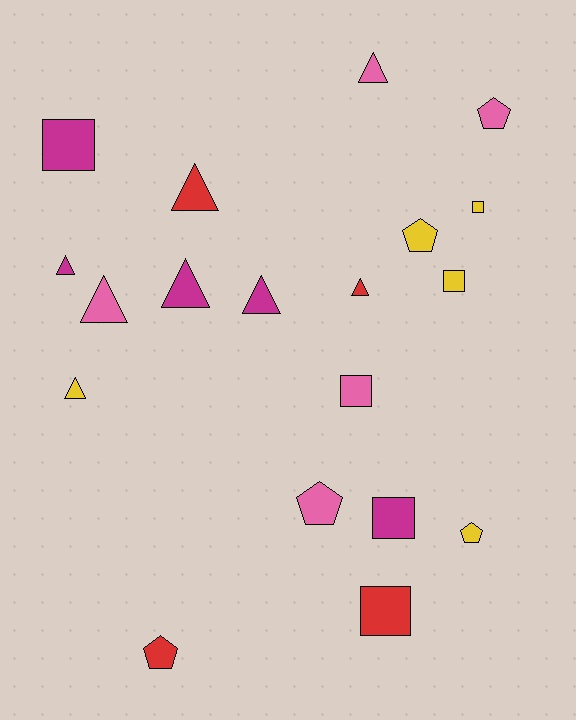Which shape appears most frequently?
Triangle, with 8 objects.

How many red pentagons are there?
There is 1 red pentagon.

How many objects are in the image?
There are 19 objects.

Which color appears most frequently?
Magenta, with 5 objects.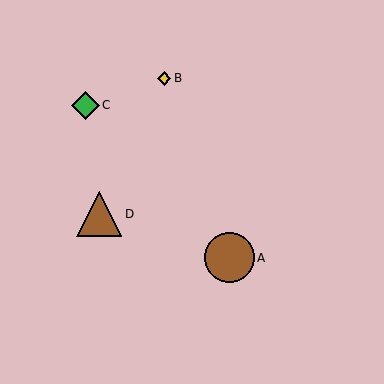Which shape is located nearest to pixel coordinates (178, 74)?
The yellow diamond (labeled B) at (164, 78) is nearest to that location.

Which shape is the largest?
The brown circle (labeled A) is the largest.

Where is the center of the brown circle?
The center of the brown circle is at (229, 258).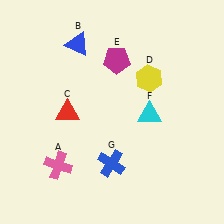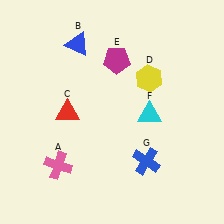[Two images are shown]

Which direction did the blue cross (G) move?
The blue cross (G) moved right.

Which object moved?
The blue cross (G) moved right.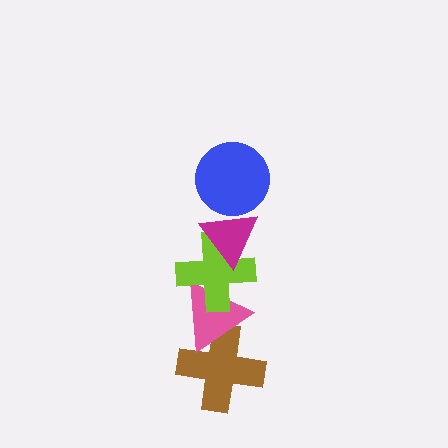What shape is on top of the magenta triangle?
The blue circle is on top of the magenta triangle.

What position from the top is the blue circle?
The blue circle is 1st from the top.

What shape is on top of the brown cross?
The pink triangle is on top of the brown cross.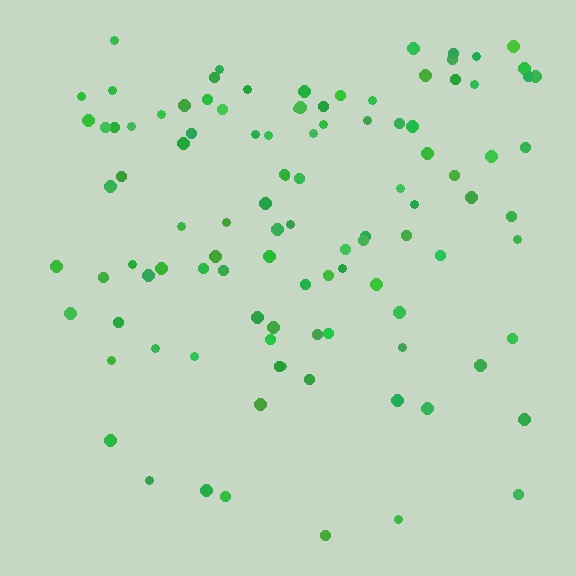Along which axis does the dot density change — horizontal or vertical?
Vertical.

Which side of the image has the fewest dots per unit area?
The bottom.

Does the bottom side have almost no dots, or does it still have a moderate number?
Still a moderate number, just noticeably fewer than the top.